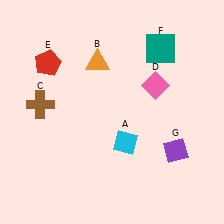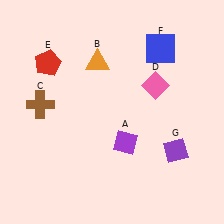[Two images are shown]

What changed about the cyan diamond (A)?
In Image 1, A is cyan. In Image 2, it changed to purple.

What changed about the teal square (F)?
In Image 1, F is teal. In Image 2, it changed to blue.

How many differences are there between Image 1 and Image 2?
There are 2 differences between the two images.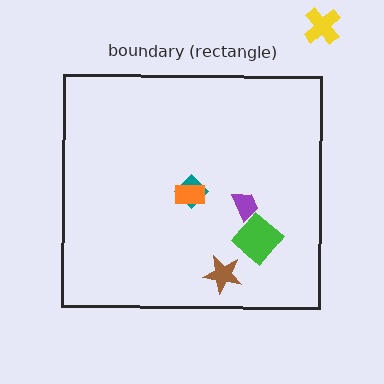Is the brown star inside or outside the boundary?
Inside.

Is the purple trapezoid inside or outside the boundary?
Inside.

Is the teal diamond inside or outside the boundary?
Inside.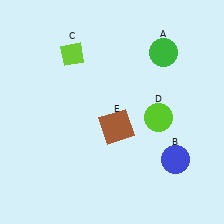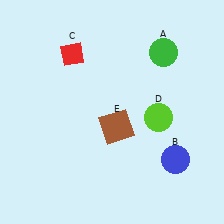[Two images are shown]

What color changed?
The diamond (C) changed from lime in Image 1 to red in Image 2.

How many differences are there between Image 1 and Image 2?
There is 1 difference between the two images.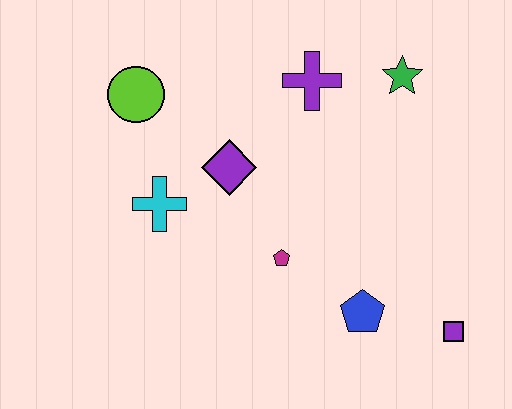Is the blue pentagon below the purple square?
No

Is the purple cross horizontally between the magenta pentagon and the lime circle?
No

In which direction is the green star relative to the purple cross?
The green star is to the right of the purple cross.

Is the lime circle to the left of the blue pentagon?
Yes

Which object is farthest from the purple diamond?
The purple square is farthest from the purple diamond.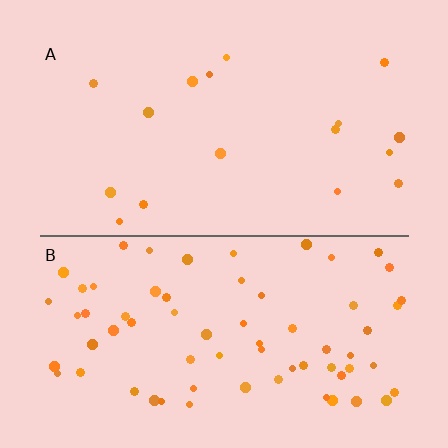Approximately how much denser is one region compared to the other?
Approximately 4.1× — region B over region A.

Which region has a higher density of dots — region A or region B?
B (the bottom).